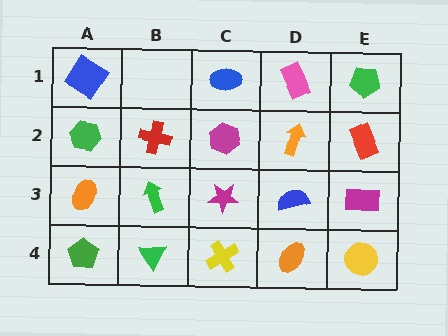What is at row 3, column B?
A green arrow.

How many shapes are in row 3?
5 shapes.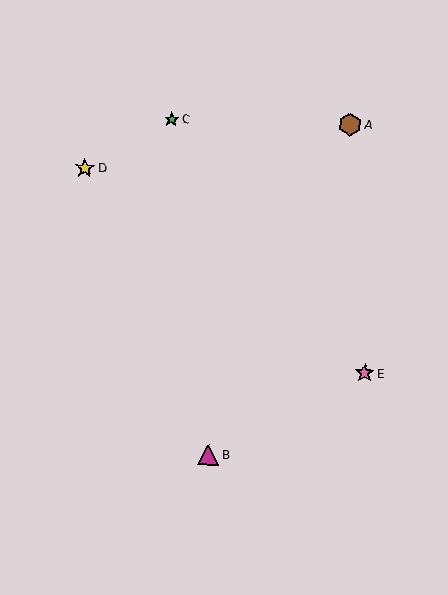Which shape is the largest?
The brown hexagon (labeled A) is the largest.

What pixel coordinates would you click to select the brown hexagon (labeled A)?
Click at (350, 125) to select the brown hexagon A.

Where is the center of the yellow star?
The center of the yellow star is at (85, 168).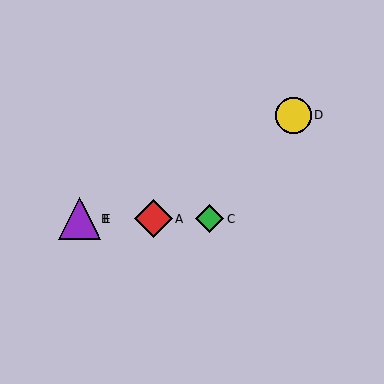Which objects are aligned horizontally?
Objects A, B, C, E are aligned horizontally.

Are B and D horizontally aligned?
No, B is at y≈219 and D is at y≈115.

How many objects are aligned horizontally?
4 objects (A, B, C, E) are aligned horizontally.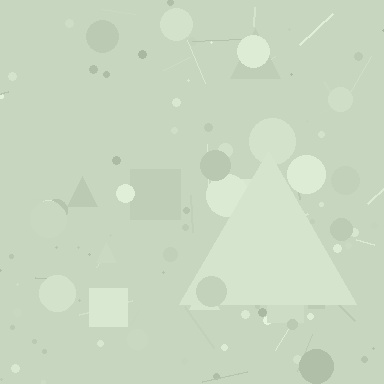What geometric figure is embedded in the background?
A triangle is embedded in the background.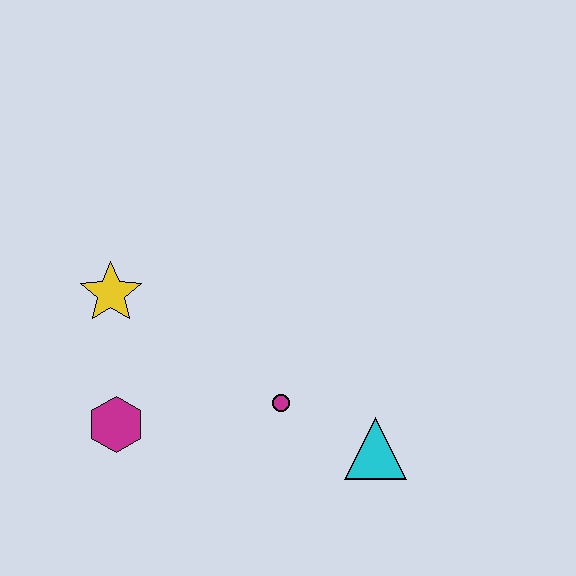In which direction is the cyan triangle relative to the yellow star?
The cyan triangle is to the right of the yellow star.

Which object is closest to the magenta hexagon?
The yellow star is closest to the magenta hexagon.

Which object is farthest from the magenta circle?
The yellow star is farthest from the magenta circle.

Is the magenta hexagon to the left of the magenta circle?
Yes